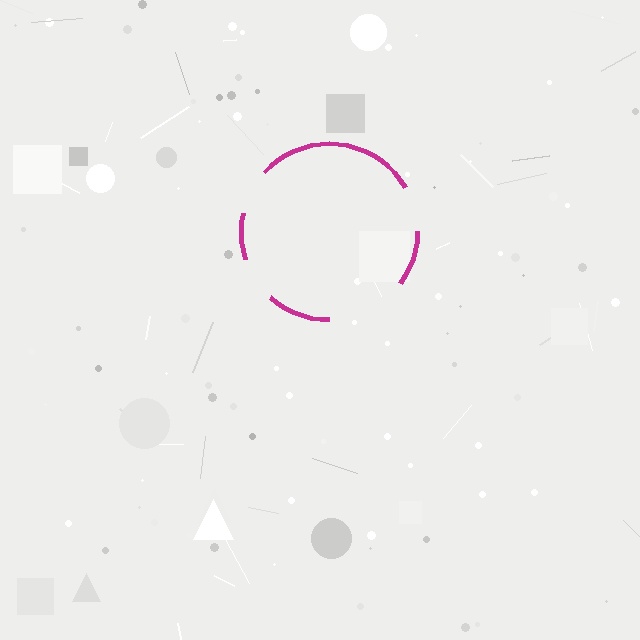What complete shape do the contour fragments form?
The contour fragments form a circle.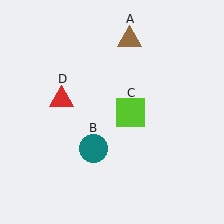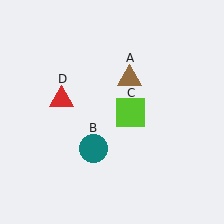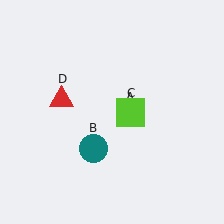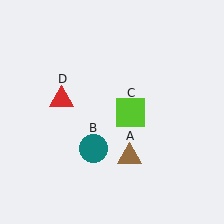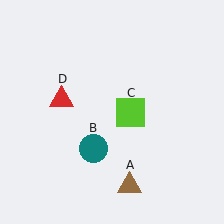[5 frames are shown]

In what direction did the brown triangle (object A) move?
The brown triangle (object A) moved down.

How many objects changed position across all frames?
1 object changed position: brown triangle (object A).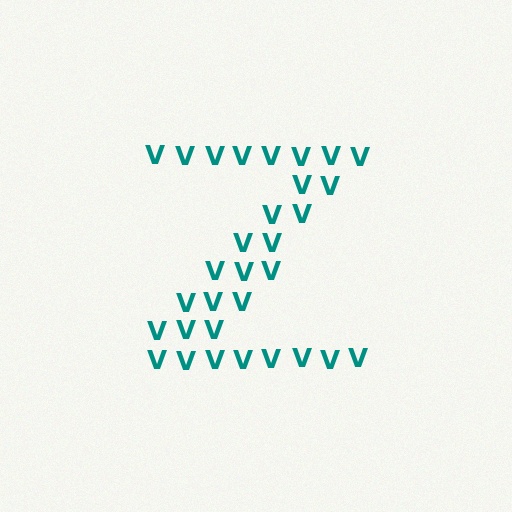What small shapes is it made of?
It is made of small letter V's.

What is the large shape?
The large shape is the letter Z.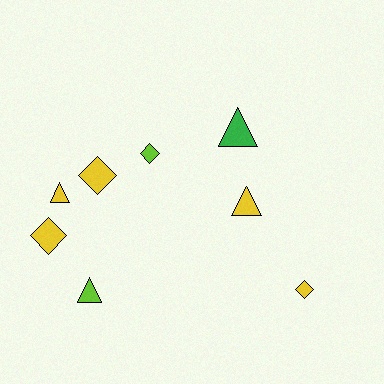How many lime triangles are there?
There is 1 lime triangle.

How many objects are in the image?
There are 8 objects.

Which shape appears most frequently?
Triangle, with 4 objects.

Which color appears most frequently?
Yellow, with 5 objects.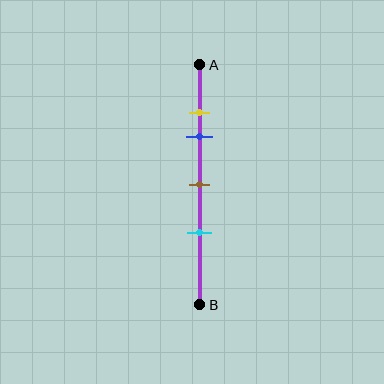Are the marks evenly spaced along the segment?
No, the marks are not evenly spaced.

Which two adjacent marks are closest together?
The yellow and blue marks are the closest adjacent pair.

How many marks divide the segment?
There are 4 marks dividing the segment.